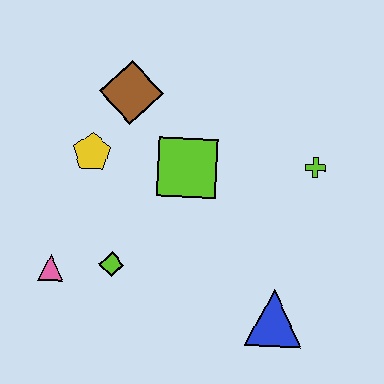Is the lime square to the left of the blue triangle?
Yes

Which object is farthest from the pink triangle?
The lime cross is farthest from the pink triangle.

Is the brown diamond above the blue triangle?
Yes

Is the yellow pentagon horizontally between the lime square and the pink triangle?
Yes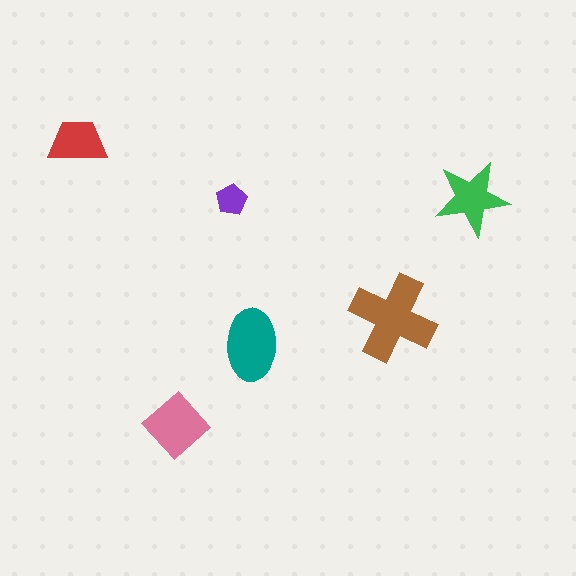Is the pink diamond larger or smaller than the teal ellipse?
Smaller.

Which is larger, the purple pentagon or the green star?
The green star.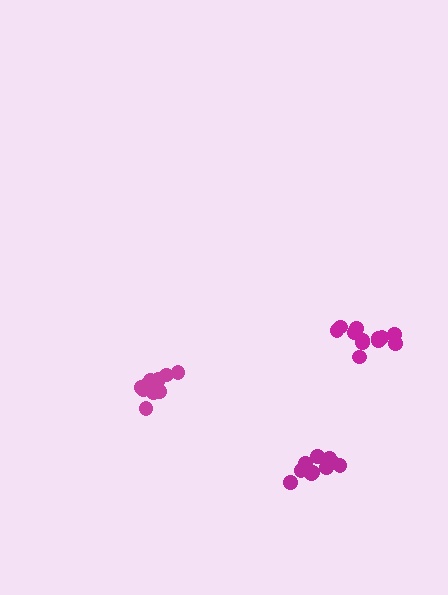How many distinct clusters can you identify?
There are 3 distinct clusters.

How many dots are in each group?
Group 1: 11 dots, Group 2: 12 dots, Group 3: 12 dots (35 total).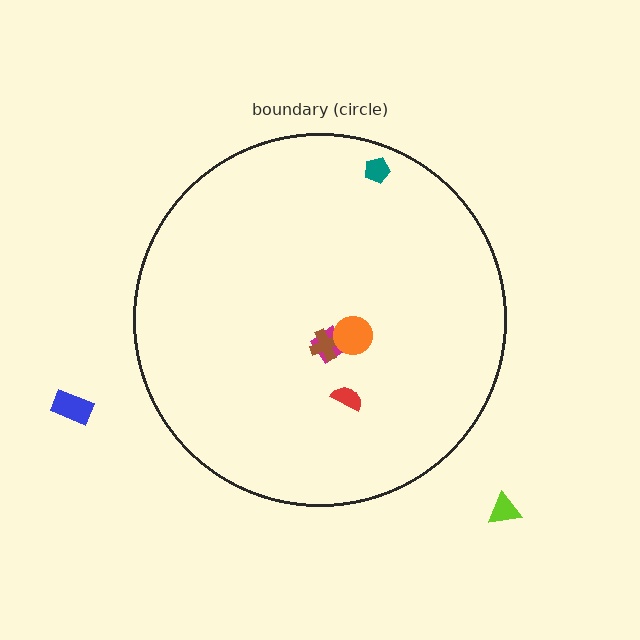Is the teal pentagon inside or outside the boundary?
Inside.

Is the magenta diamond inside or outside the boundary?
Inside.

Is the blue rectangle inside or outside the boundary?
Outside.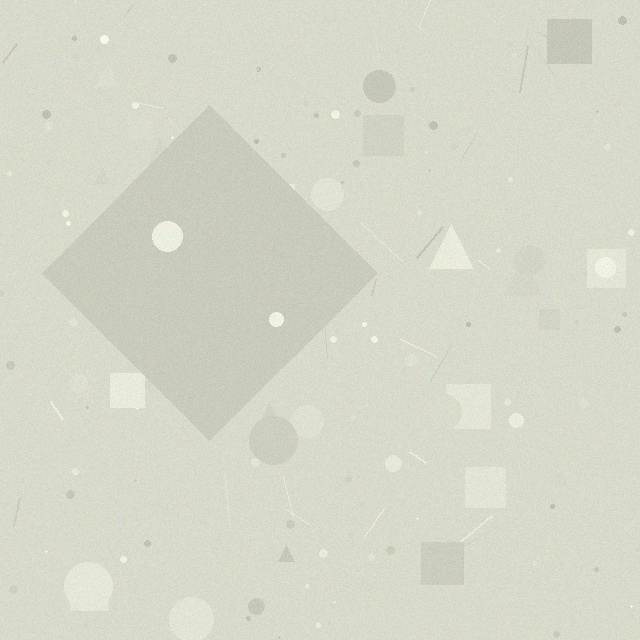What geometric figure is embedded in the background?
A diamond is embedded in the background.